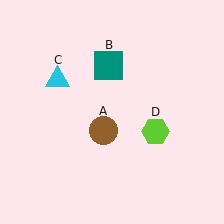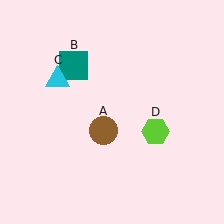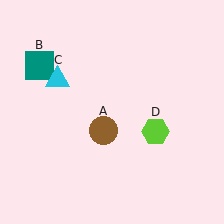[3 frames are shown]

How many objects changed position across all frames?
1 object changed position: teal square (object B).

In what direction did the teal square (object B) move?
The teal square (object B) moved left.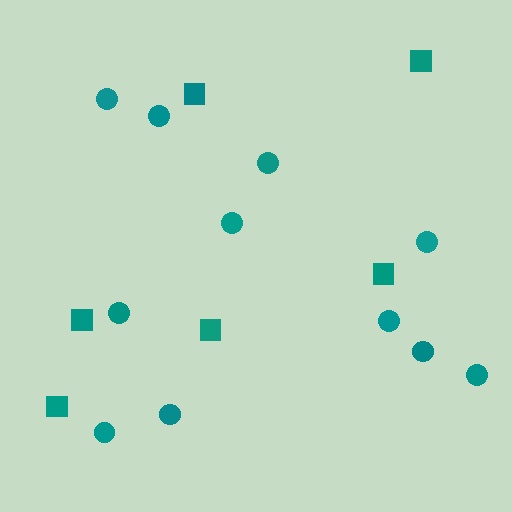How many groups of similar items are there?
There are 2 groups: one group of circles (11) and one group of squares (6).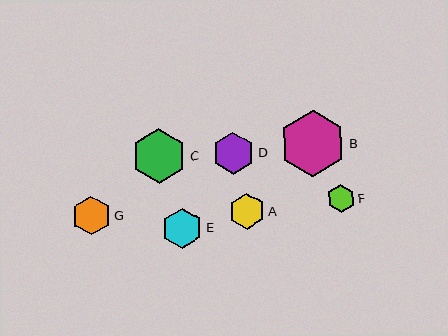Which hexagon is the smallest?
Hexagon F is the smallest with a size of approximately 28 pixels.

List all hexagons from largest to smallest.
From largest to smallest: B, C, D, E, G, A, F.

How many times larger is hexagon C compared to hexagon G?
Hexagon C is approximately 1.4 times the size of hexagon G.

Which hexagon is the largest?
Hexagon B is the largest with a size of approximately 66 pixels.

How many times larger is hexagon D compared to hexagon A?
Hexagon D is approximately 1.2 times the size of hexagon A.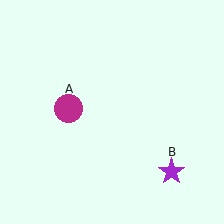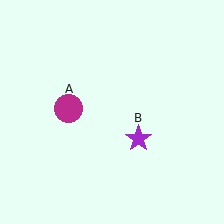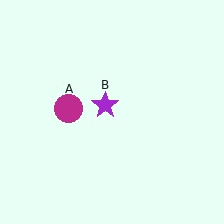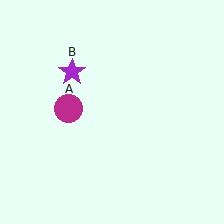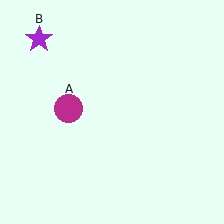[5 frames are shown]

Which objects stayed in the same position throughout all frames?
Magenta circle (object A) remained stationary.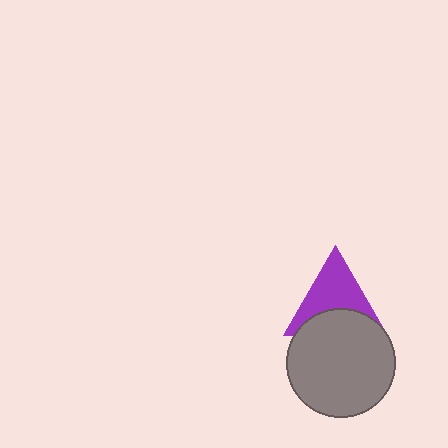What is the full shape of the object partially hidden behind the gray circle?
The partially hidden object is a purple triangle.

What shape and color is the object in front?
The object in front is a gray circle.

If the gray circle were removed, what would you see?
You would see the complete purple triangle.